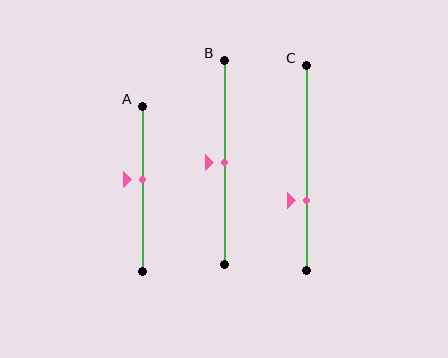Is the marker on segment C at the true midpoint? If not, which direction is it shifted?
No, the marker on segment C is shifted downward by about 15% of the segment length.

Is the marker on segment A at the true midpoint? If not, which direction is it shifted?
No, the marker on segment A is shifted upward by about 6% of the segment length.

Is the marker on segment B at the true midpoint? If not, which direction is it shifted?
Yes, the marker on segment B is at the true midpoint.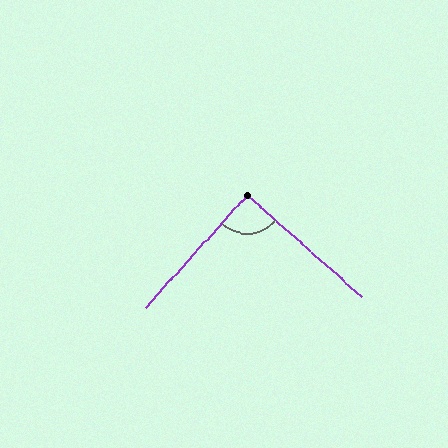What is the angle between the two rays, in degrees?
Approximately 91 degrees.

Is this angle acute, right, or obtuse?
It is approximately a right angle.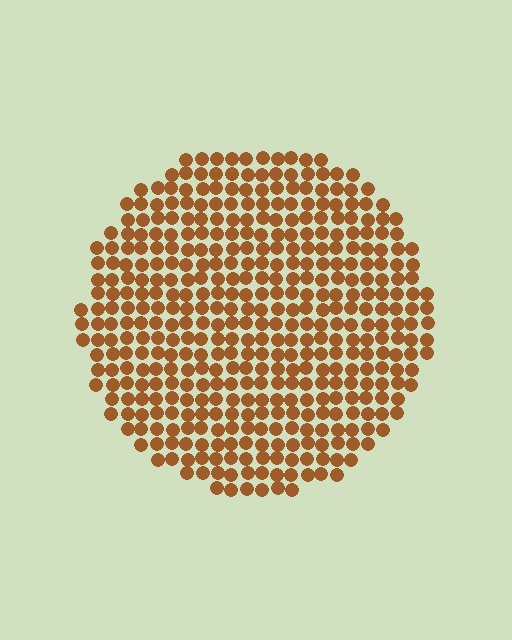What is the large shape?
The large shape is a circle.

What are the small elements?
The small elements are circles.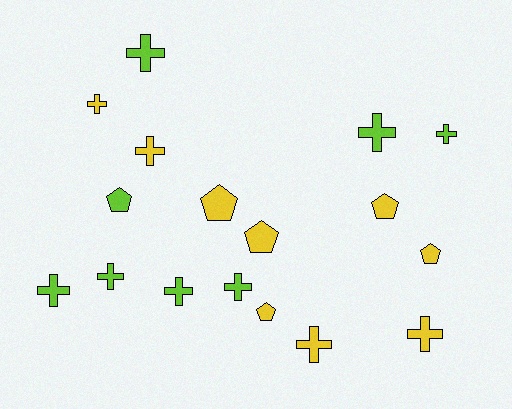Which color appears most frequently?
Yellow, with 9 objects.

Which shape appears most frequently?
Cross, with 11 objects.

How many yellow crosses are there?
There are 4 yellow crosses.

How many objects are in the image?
There are 17 objects.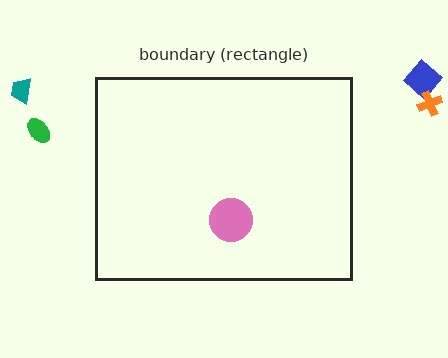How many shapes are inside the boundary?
1 inside, 4 outside.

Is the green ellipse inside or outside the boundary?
Outside.